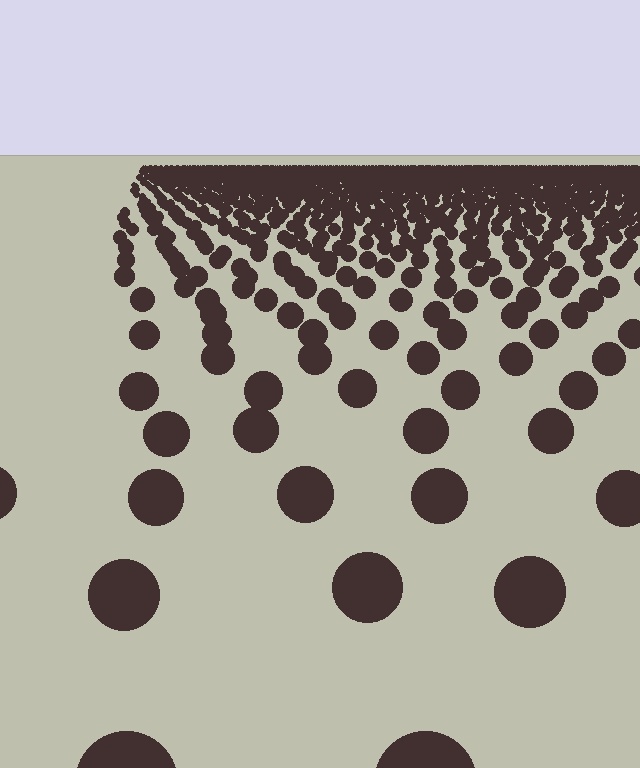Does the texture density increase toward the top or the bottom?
Density increases toward the top.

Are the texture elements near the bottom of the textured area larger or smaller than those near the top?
Larger. Near the bottom, elements are closer to the viewer and appear at a bigger on-screen size.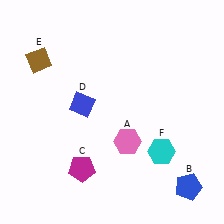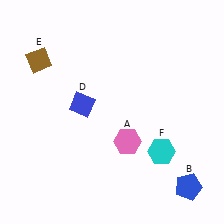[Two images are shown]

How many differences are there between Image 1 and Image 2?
There is 1 difference between the two images.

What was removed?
The magenta pentagon (C) was removed in Image 2.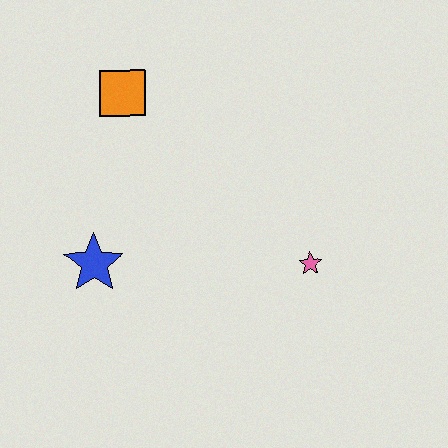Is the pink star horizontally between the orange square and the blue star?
No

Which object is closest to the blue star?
The orange square is closest to the blue star.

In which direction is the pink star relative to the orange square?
The pink star is to the right of the orange square.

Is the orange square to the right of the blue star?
Yes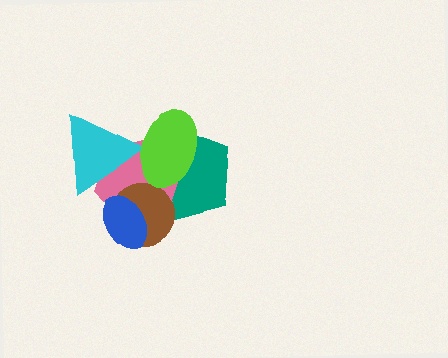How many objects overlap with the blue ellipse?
2 objects overlap with the blue ellipse.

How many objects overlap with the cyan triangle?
2 objects overlap with the cyan triangle.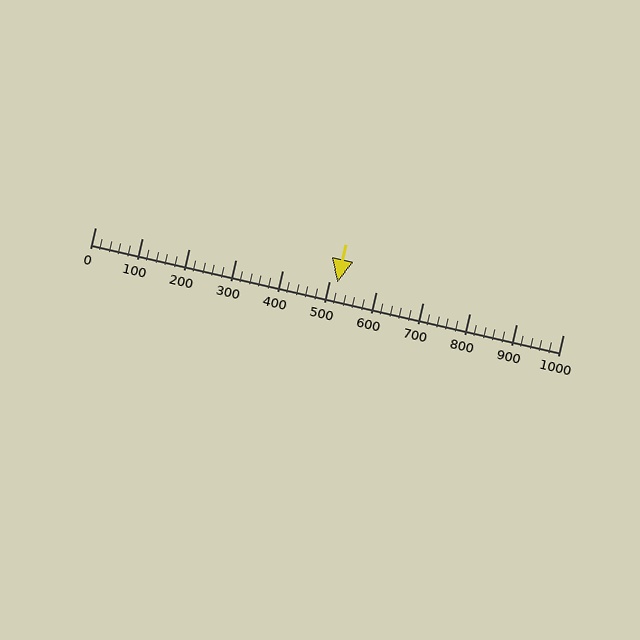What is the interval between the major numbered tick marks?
The major tick marks are spaced 100 units apart.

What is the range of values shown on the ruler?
The ruler shows values from 0 to 1000.